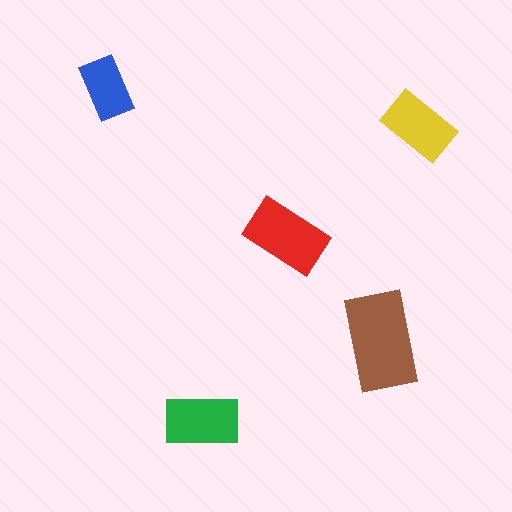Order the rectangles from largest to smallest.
the brown one, the red one, the green one, the yellow one, the blue one.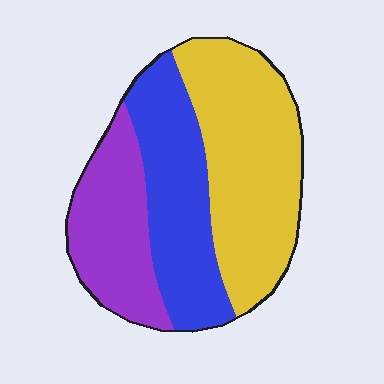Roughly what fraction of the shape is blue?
Blue takes up between a sixth and a third of the shape.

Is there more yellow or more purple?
Yellow.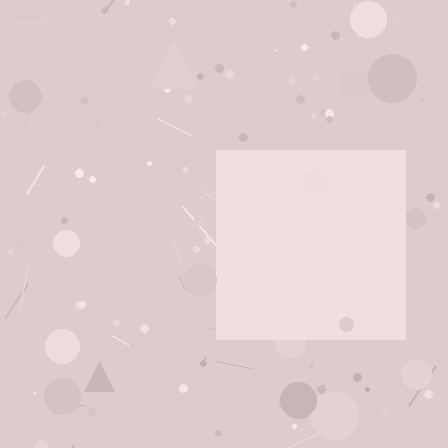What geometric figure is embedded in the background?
A square is embedded in the background.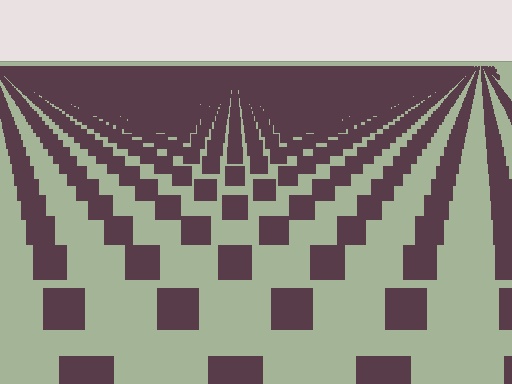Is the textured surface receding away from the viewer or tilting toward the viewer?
The surface is receding away from the viewer. Texture elements get smaller and denser toward the top.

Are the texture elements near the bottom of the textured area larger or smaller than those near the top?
Larger. Near the bottom, elements are closer to the viewer and appear at a bigger on-screen size.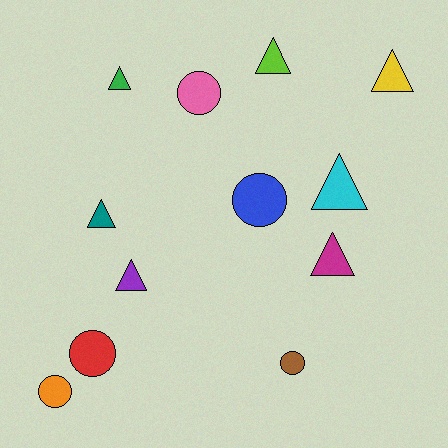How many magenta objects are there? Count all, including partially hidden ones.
There is 1 magenta object.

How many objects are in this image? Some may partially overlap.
There are 12 objects.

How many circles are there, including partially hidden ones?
There are 5 circles.